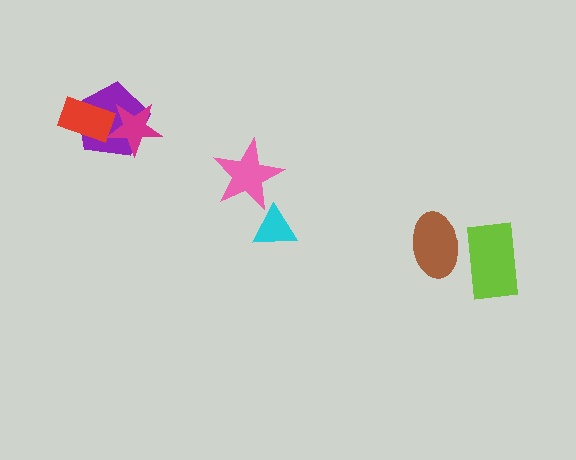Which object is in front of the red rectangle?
The magenta star is in front of the red rectangle.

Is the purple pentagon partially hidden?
Yes, it is partially covered by another shape.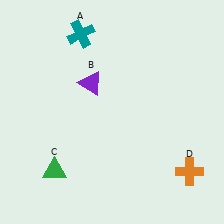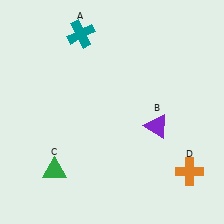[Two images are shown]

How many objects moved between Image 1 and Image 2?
1 object moved between the two images.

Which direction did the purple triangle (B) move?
The purple triangle (B) moved right.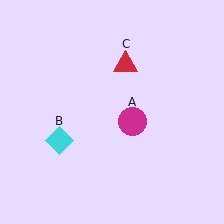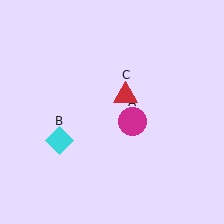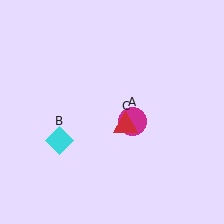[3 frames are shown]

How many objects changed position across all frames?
1 object changed position: red triangle (object C).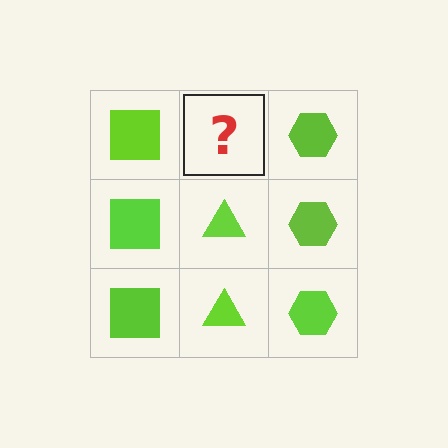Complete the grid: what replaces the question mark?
The question mark should be replaced with a lime triangle.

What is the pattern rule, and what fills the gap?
The rule is that each column has a consistent shape. The gap should be filled with a lime triangle.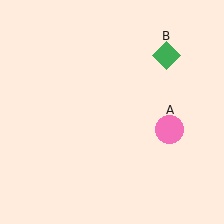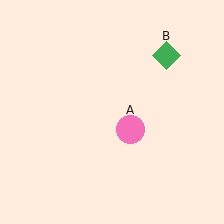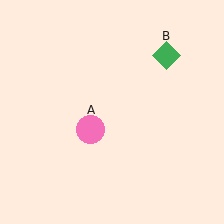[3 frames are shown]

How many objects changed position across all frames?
1 object changed position: pink circle (object A).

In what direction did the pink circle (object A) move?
The pink circle (object A) moved left.